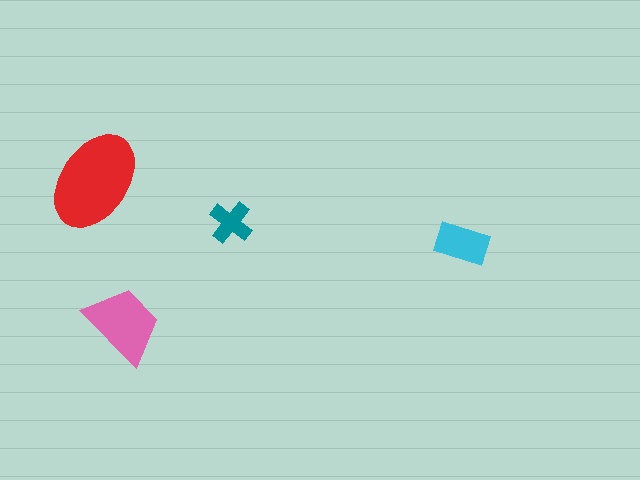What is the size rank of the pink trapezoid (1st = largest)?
2nd.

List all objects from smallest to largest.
The teal cross, the cyan rectangle, the pink trapezoid, the red ellipse.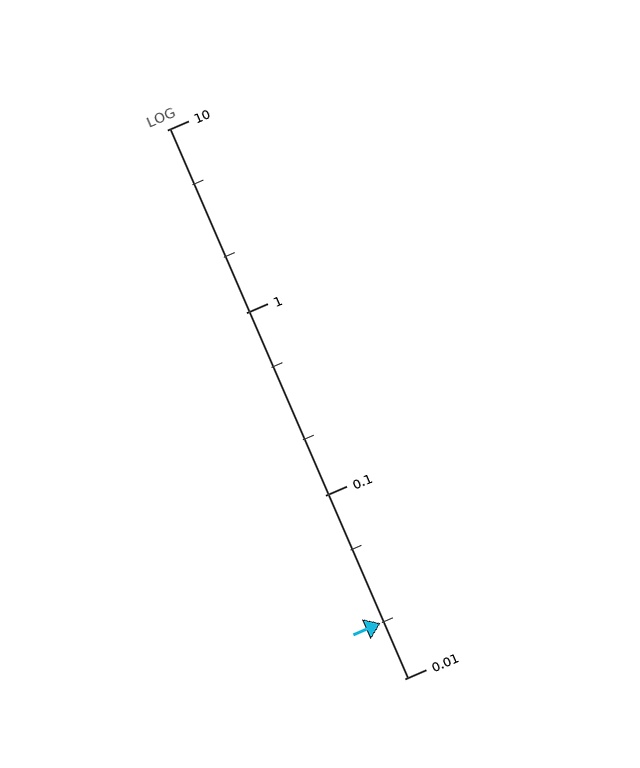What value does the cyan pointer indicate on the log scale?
The pointer indicates approximately 0.02.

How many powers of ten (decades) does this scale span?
The scale spans 3 decades, from 0.01 to 10.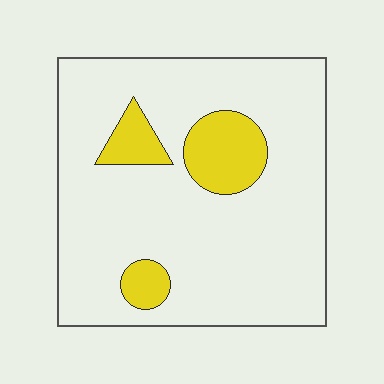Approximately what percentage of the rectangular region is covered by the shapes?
Approximately 15%.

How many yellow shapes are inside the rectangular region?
3.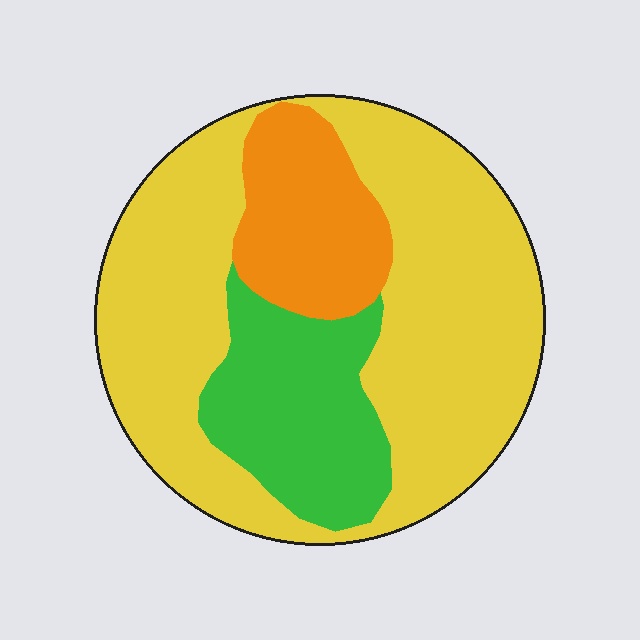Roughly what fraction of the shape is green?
Green covers roughly 20% of the shape.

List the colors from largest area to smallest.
From largest to smallest: yellow, green, orange.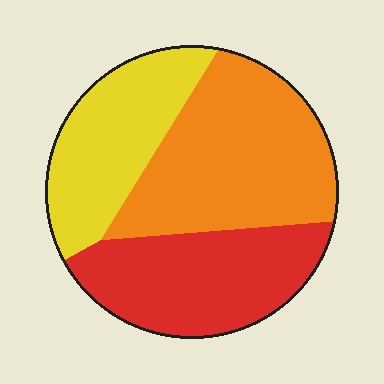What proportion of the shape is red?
Red covers around 30% of the shape.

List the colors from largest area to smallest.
From largest to smallest: orange, red, yellow.